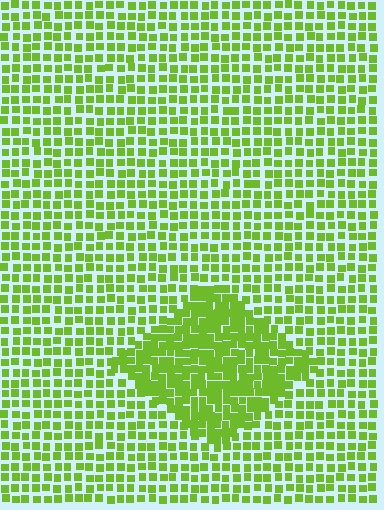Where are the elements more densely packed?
The elements are more densely packed inside the diamond boundary.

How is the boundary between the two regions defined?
The boundary is defined by a change in element density (approximately 1.8x ratio). All elements are the same color, size, and shape.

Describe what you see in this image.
The image contains small lime elements arranged at two different densities. A diamond-shaped region is visible where the elements are more densely packed than the surrounding area.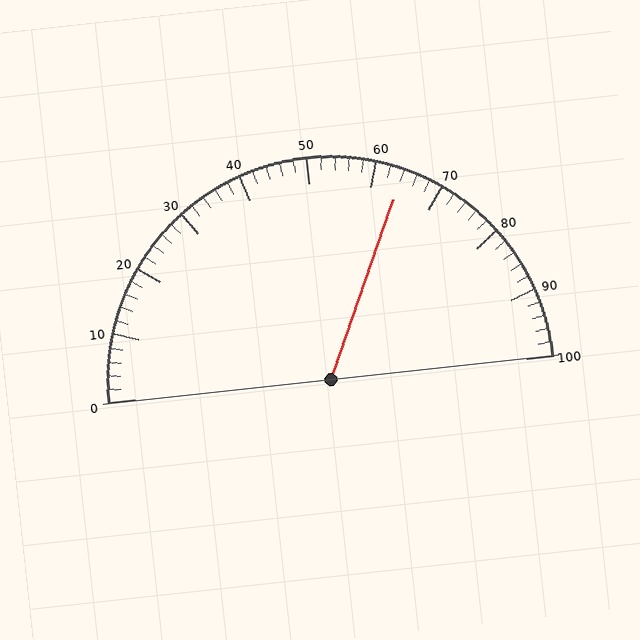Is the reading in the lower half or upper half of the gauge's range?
The reading is in the upper half of the range (0 to 100).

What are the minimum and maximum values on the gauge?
The gauge ranges from 0 to 100.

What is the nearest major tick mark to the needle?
The nearest major tick mark is 60.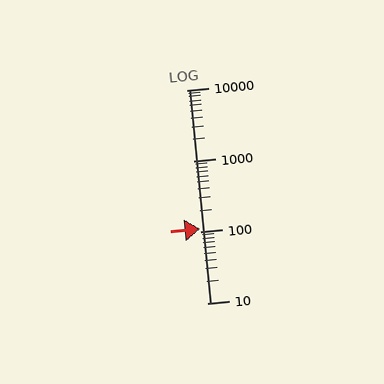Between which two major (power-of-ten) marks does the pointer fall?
The pointer is between 100 and 1000.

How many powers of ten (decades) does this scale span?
The scale spans 3 decades, from 10 to 10000.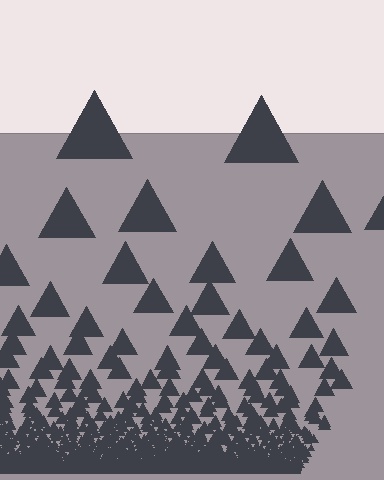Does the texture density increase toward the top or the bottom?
Density increases toward the bottom.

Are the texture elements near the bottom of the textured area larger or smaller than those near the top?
Smaller. The gradient is inverted — elements near the bottom are smaller and denser.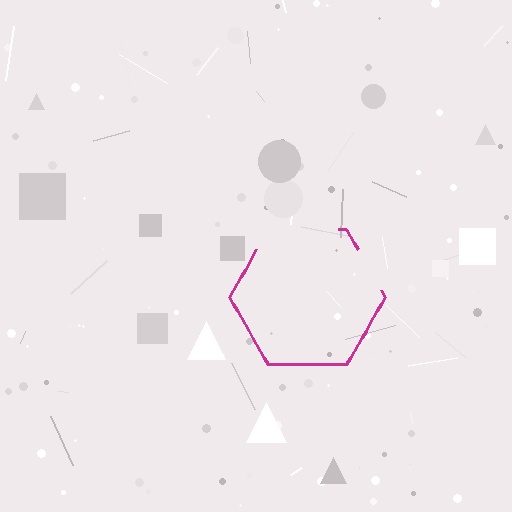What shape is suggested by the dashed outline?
The dashed outline suggests a hexagon.